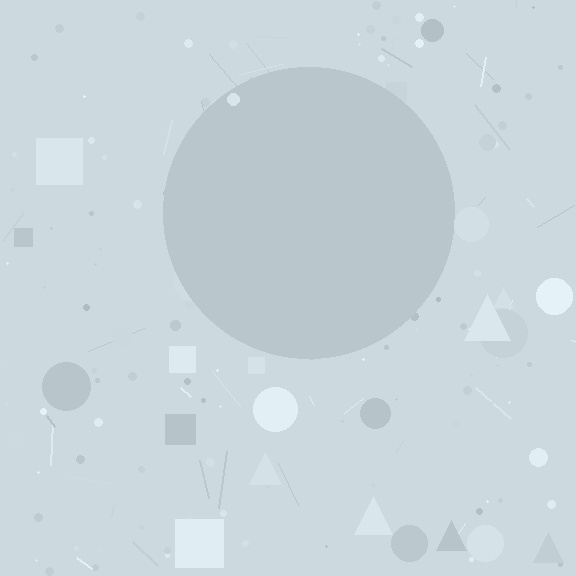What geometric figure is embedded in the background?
A circle is embedded in the background.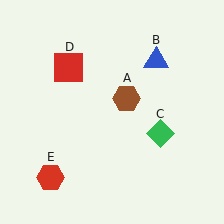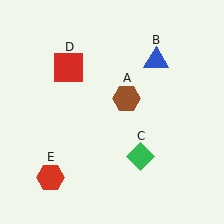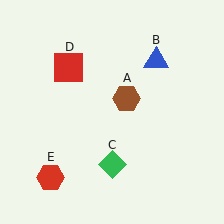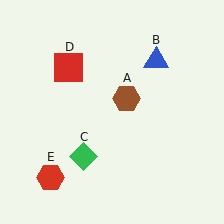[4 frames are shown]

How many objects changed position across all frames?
1 object changed position: green diamond (object C).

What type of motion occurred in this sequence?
The green diamond (object C) rotated clockwise around the center of the scene.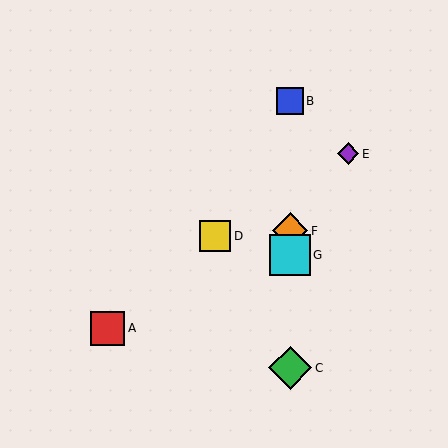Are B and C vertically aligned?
Yes, both are at x≈290.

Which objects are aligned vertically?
Objects B, C, F, G are aligned vertically.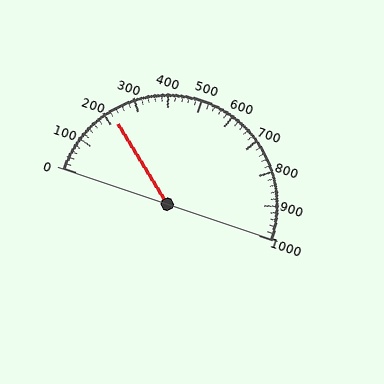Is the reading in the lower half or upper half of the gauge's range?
The reading is in the lower half of the range (0 to 1000).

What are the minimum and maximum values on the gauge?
The gauge ranges from 0 to 1000.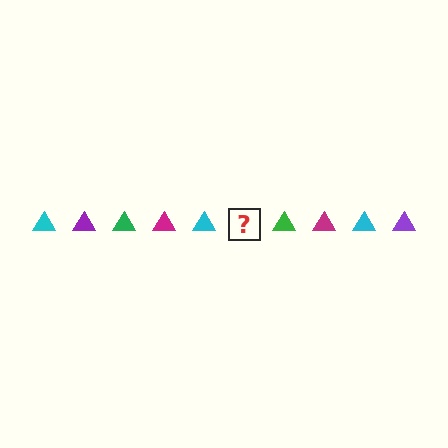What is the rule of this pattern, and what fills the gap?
The rule is that the pattern cycles through cyan, purple, green, magenta triangles. The gap should be filled with a purple triangle.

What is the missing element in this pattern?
The missing element is a purple triangle.